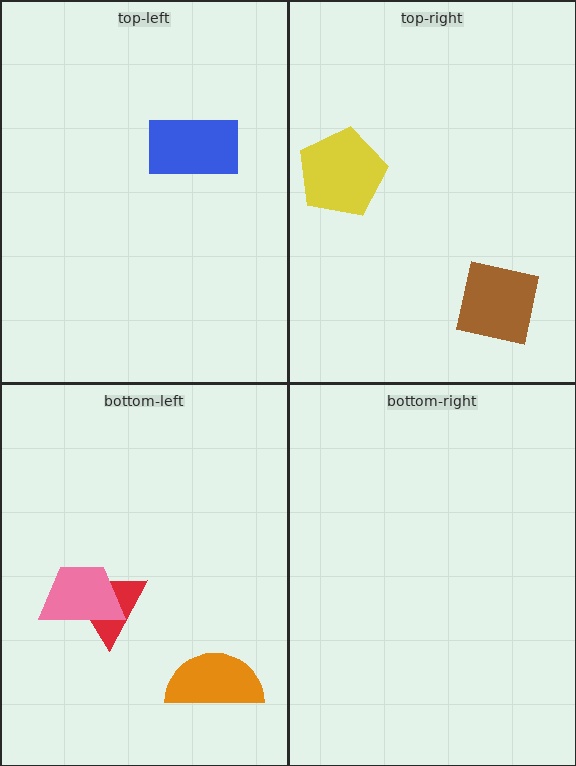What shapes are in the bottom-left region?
The red triangle, the pink trapezoid, the orange semicircle.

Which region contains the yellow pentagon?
The top-right region.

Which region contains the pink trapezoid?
The bottom-left region.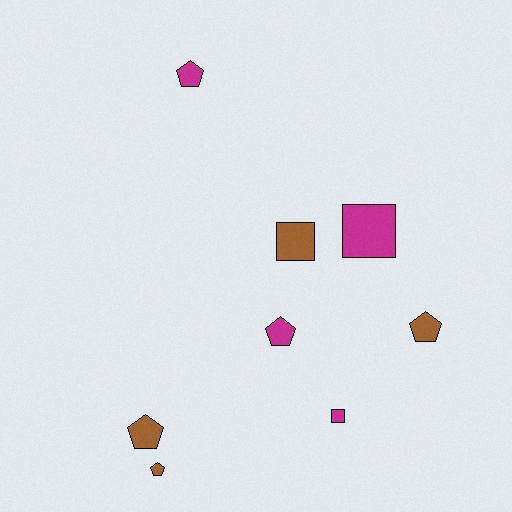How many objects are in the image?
There are 8 objects.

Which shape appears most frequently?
Pentagon, with 5 objects.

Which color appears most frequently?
Magenta, with 4 objects.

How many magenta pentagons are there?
There are 2 magenta pentagons.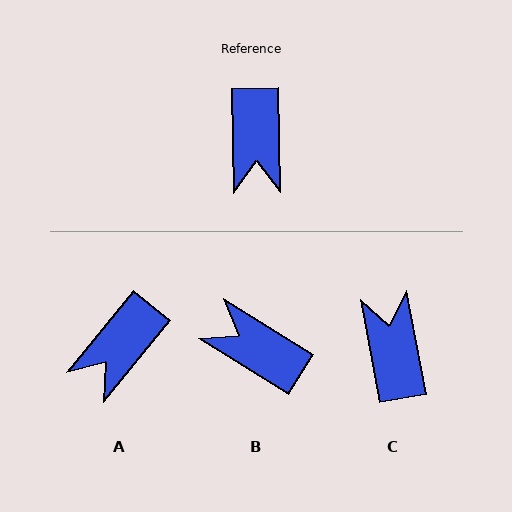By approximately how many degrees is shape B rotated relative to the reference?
Approximately 123 degrees clockwise.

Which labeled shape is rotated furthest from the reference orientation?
C, about 171 degrees away.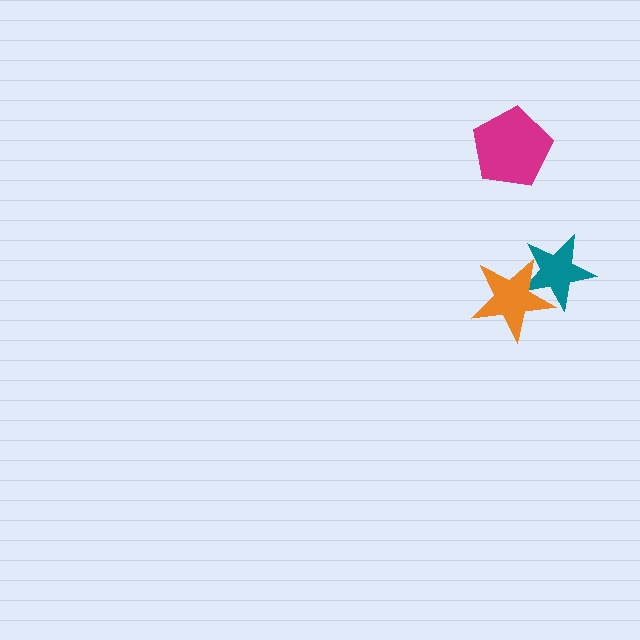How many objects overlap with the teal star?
1 object overlaps with the teal star.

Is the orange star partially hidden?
No, no other shape covers it.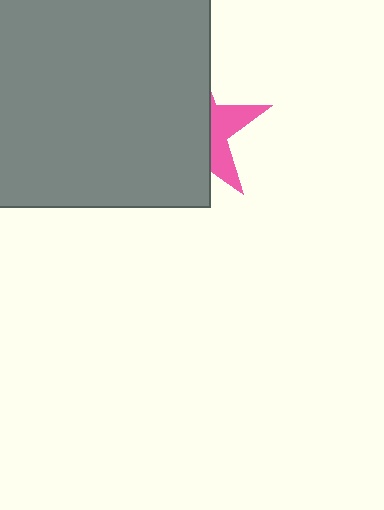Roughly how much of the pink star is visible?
A small part of it is visible (roughly 31%).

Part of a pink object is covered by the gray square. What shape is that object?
It is a star.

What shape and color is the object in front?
The object in front is a gray square.